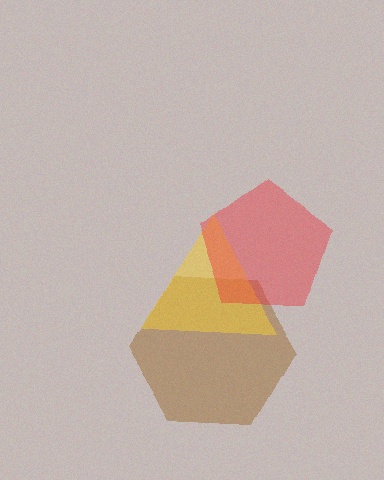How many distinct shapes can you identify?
There are 3 distinct shapes: a brown hexagon, a yellow triangle, a red pentagon.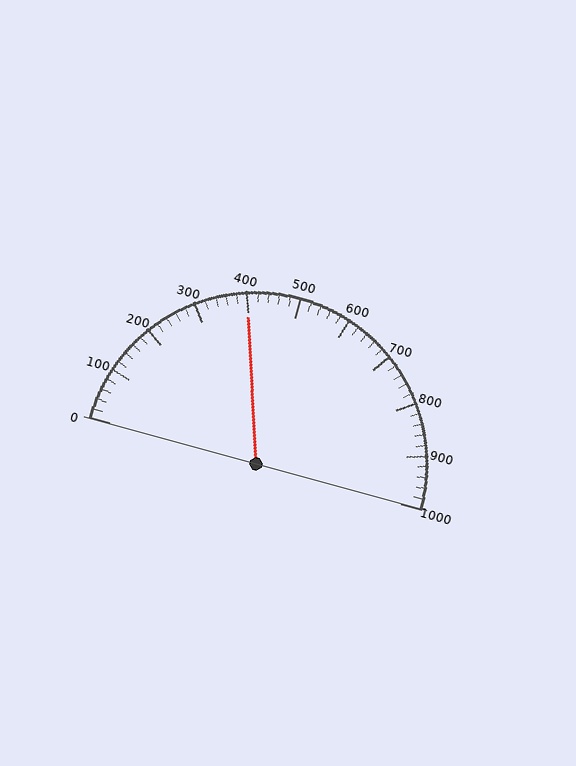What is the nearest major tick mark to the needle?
The nearest major tick mark is 400.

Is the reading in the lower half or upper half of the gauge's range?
The reading is in the lower half of the range (0 to 1000).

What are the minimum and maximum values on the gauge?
The gauge ranges from 0 to 1000.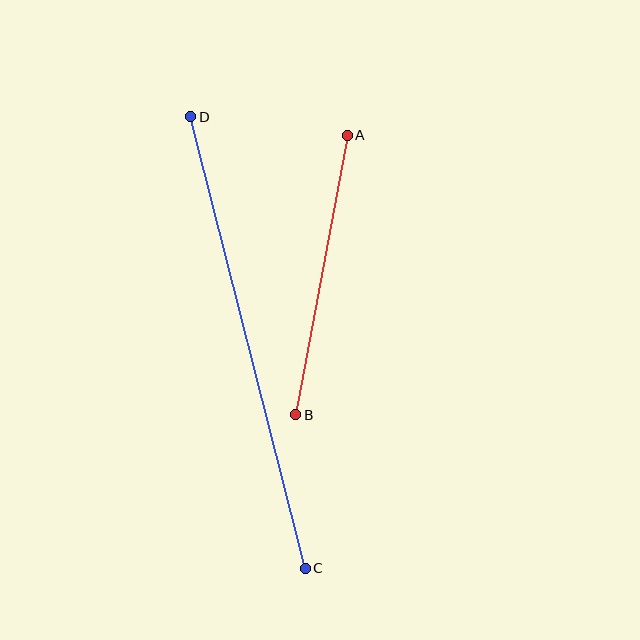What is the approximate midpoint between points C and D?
The midpoint is at approximately (248, 343) pixels.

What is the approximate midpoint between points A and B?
The midpoint is at approximately (321, 275) pixels.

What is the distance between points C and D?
The distance is approximately 466 pixels.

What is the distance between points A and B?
The distance is approximately 284 pixels.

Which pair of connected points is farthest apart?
Points C and D are farthest apart.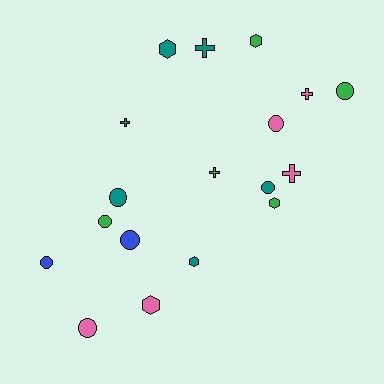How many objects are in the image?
There are 18 objects.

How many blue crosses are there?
There are no blue crosses.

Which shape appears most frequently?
Circle, with 8 objects.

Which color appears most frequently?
Teal, with 6 objects.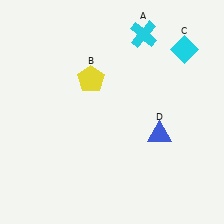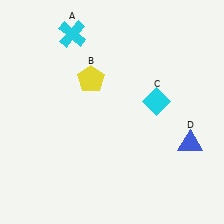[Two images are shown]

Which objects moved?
The objects that moved are: the cyan cross (A), the cyan diamond (C), the blue triangle (D).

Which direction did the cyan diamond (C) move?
The cyan diamond (C) moved down.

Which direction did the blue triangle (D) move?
The blue triangle (D) moved right.